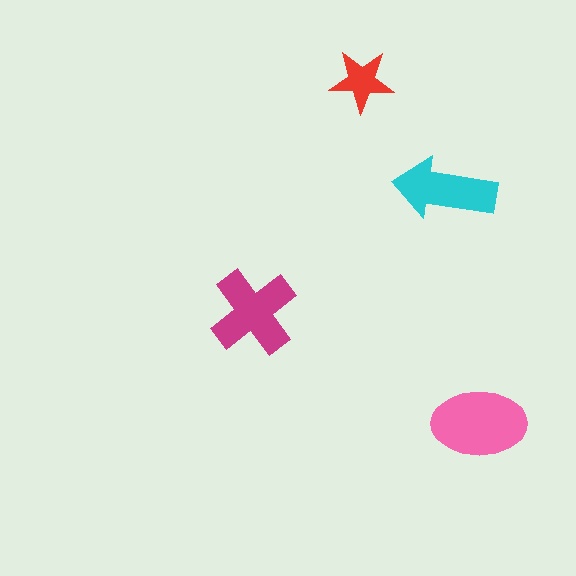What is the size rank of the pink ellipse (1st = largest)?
1st.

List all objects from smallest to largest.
The red star, the cyan arrow, the magenta cross, the pink ellipse.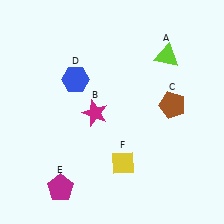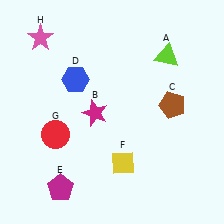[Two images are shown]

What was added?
A red circle (G), a pink star (H) were added in Image 2.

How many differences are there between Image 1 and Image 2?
There are 2 differences between the two images.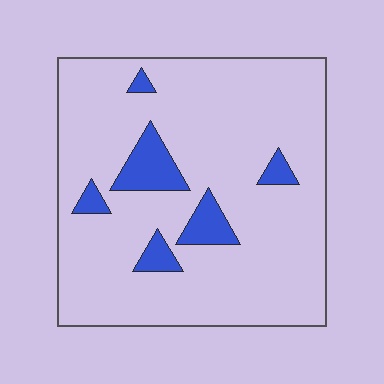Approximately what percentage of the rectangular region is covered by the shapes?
Approximately 10%.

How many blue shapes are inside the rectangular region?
6.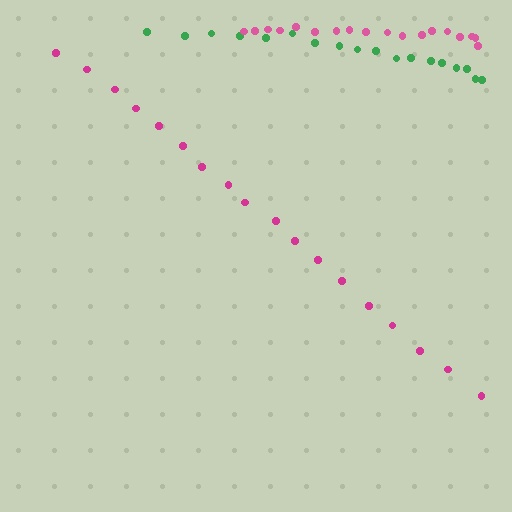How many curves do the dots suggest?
There are 3 distinct paths.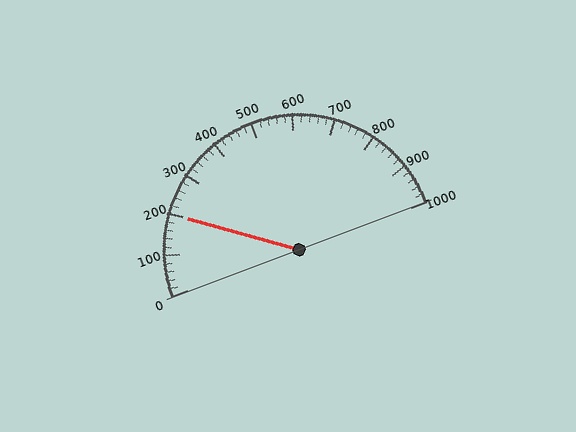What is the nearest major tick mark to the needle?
The nearest major tick mark is 200.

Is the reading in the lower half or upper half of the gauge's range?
The reading is in the lower half of the range (0 to 1000).